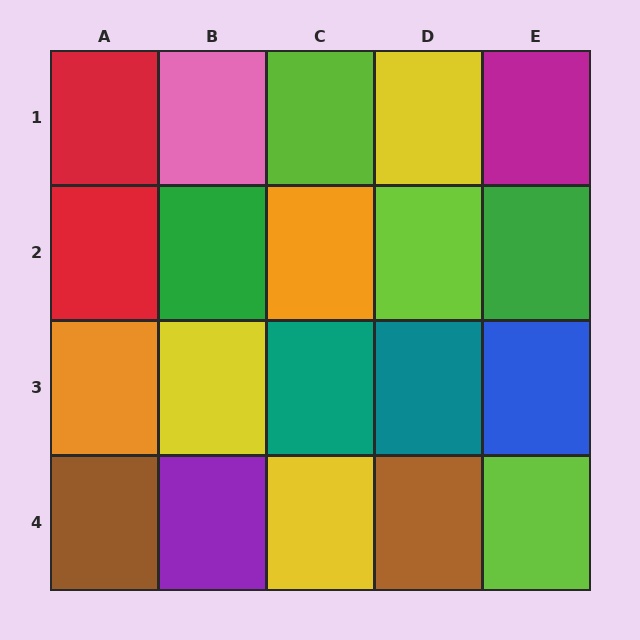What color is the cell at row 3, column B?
Yellow.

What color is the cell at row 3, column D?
Teal.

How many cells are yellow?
3 cells are yellow.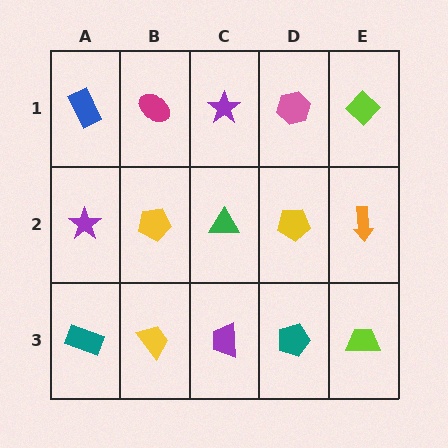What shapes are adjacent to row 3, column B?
A yellow pentagon (row 2, column B), a teal rectangle (row 3, column A), a purple trapezoid (row 3, column C).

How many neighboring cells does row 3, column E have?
2.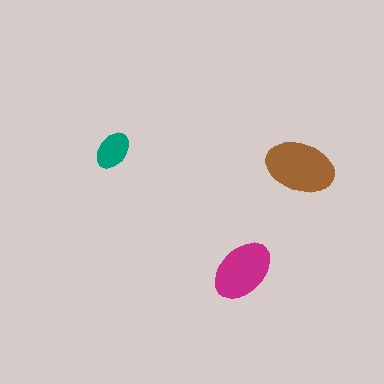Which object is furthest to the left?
The teal ellipse is leftmost.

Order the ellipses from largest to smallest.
the brown one, the magenta one, the teal one.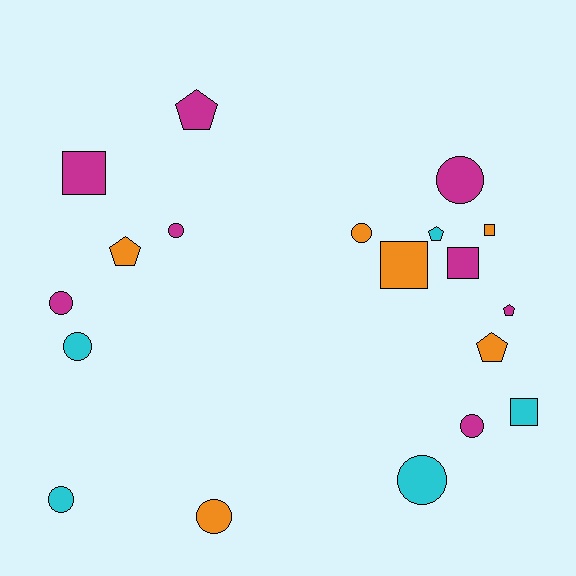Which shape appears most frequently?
Circle, with 9 objects.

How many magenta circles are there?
There are 4 magenta circles.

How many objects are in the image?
There are 19 objects.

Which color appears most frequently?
Magenta, with 8 objects.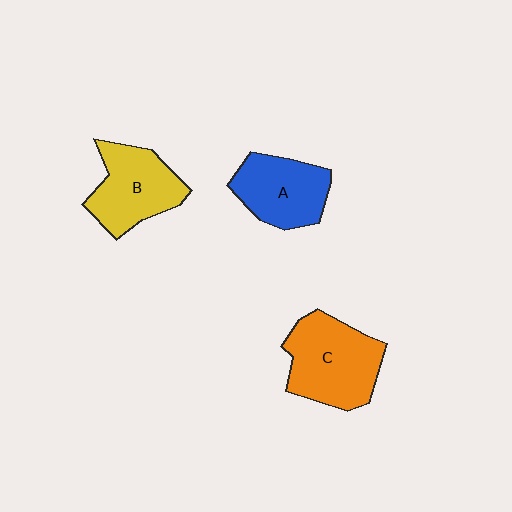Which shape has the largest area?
Shape C (orange).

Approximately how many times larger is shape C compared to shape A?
Approximately 1.3 times.